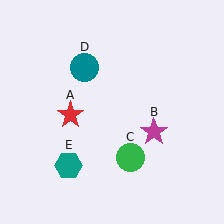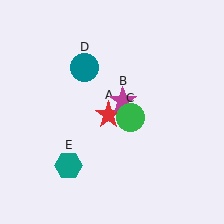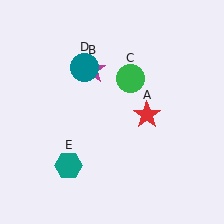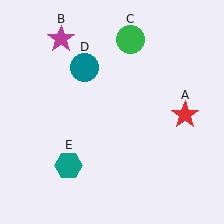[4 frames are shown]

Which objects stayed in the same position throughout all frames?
Teal circle (object D) and teal hexagon (object E) remained stationary.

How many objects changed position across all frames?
3 objects changed position: red star (object A), magenta star (object B), green circle (object C).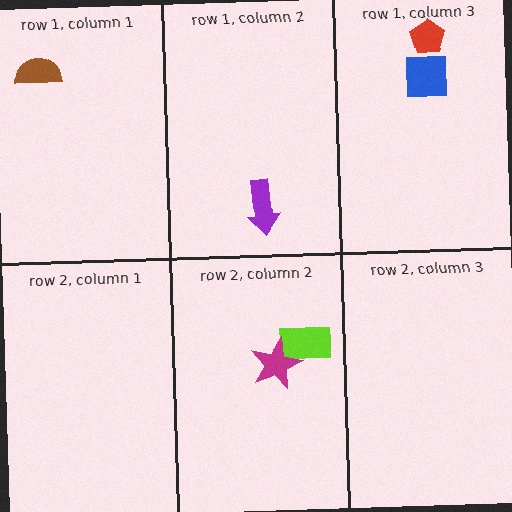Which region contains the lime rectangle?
The row 2, column 2 region.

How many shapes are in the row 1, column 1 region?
1.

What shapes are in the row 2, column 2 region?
The lime rectangle, the magenta star.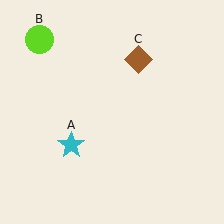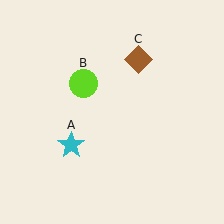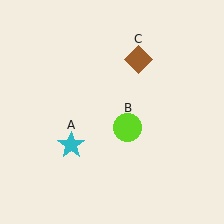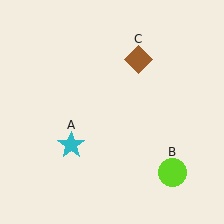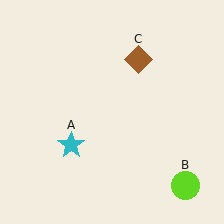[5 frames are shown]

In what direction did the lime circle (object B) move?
The lime circle (object B) moved down and to the right.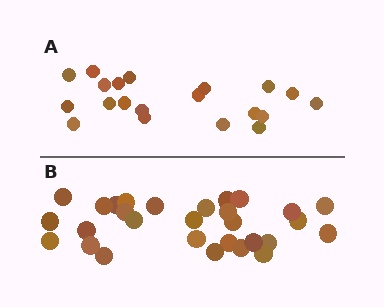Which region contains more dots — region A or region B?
Region B (the bottom region) has more dots.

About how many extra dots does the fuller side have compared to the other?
Region B has roughly 8 or so more dots than region A.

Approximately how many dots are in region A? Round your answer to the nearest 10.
About 20 dots.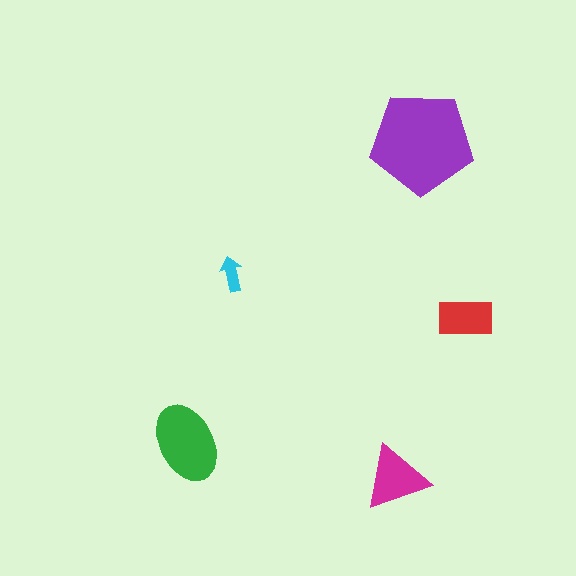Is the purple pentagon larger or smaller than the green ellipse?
Larger.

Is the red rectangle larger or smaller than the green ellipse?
Smaller.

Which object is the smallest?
The cyan arrow.